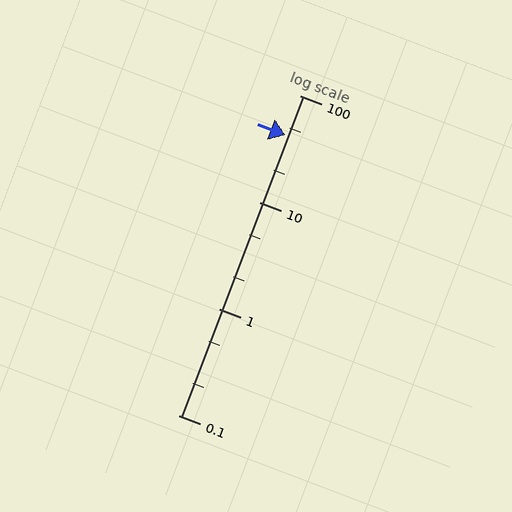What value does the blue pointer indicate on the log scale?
The pointer indicates approximately 42.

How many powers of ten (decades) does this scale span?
The scale spans 3 decades, from 0.1 to 100.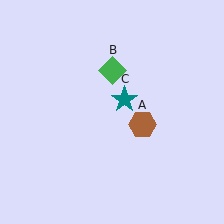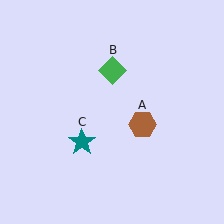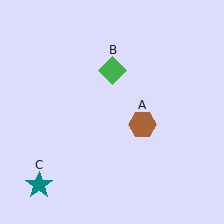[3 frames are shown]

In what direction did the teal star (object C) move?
The teal star (object C) moved down and to the left.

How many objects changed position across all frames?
1 object changed position: teal star (object C).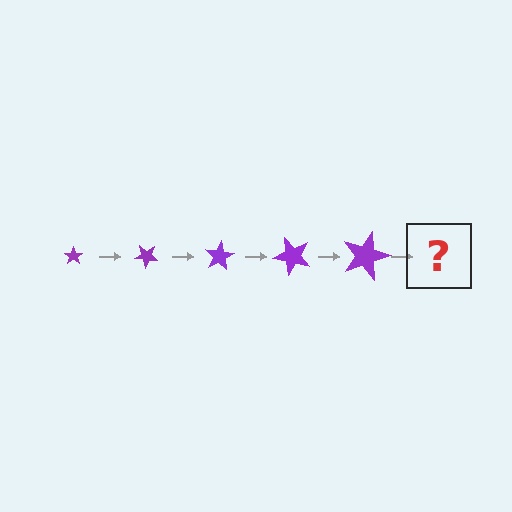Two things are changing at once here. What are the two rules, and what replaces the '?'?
The two rules are that the star grows larger each step and it rotates 40 degrees each step. The '?' should be a star, larger than the previous one and rotated 200 degrees from the start.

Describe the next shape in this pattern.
It should be a star, larger than the previous one and rotated 200 degrees from the start.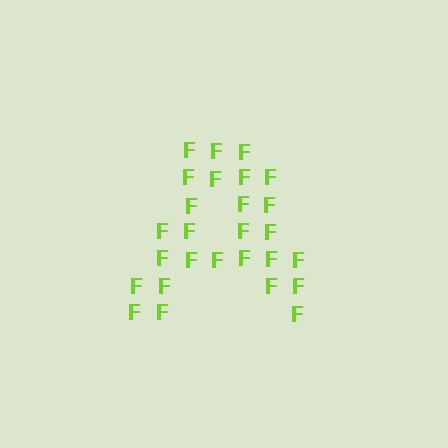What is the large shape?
The large shape is the letter A.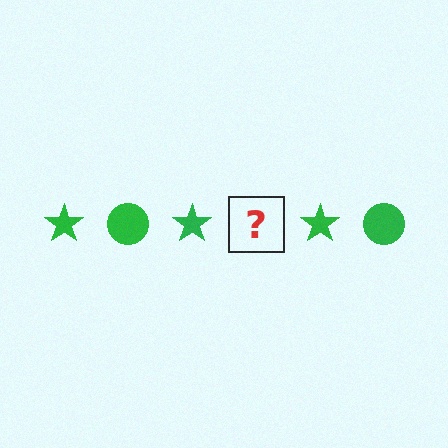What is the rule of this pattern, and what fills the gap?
The rule is that the pattern cycles through star, circle shapes in green. The gap should be filled with a green circle.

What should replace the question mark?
The question mark should be replaced with a green circle.